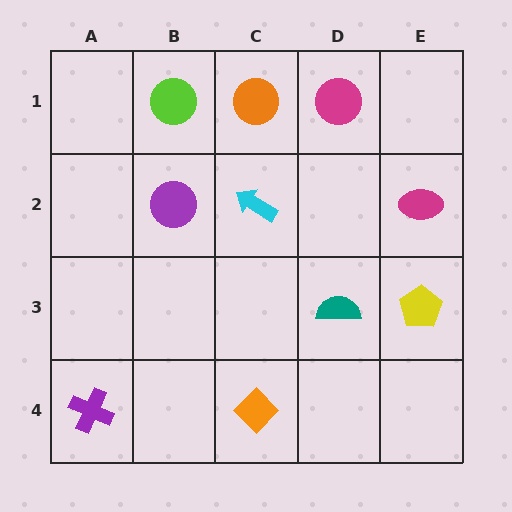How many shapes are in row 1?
3 shapes.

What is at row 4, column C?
An orange diamond.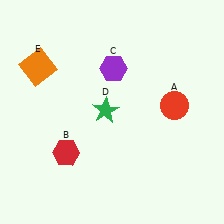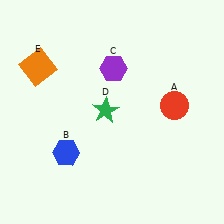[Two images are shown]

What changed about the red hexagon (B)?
In Image 1, B is red. In Image 2, it changed to blue.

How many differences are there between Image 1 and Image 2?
There is 1 difference between the two images.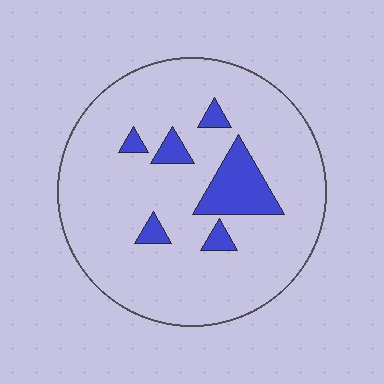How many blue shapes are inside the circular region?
6.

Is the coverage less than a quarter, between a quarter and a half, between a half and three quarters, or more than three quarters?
Less than a quarter.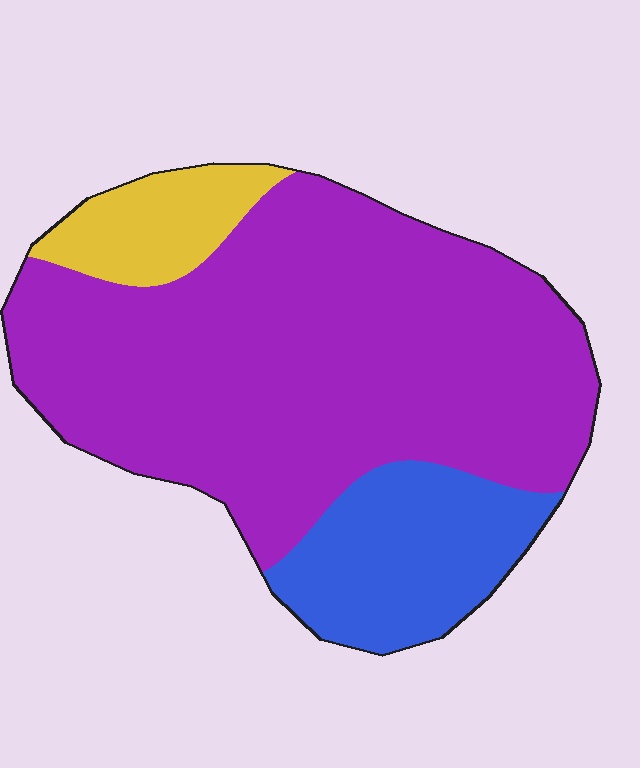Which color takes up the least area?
Yellow, at roughly 10%.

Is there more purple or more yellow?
Purple.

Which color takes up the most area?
Purple, at roughly 70%.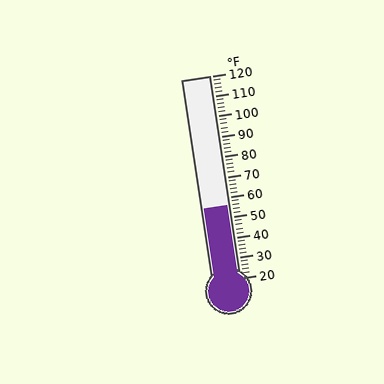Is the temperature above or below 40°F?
The temperature is above 40°F.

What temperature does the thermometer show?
The thermometer shows approximately 56°F.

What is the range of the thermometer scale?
The thermometer scale ranges from 20°F to 120°F.